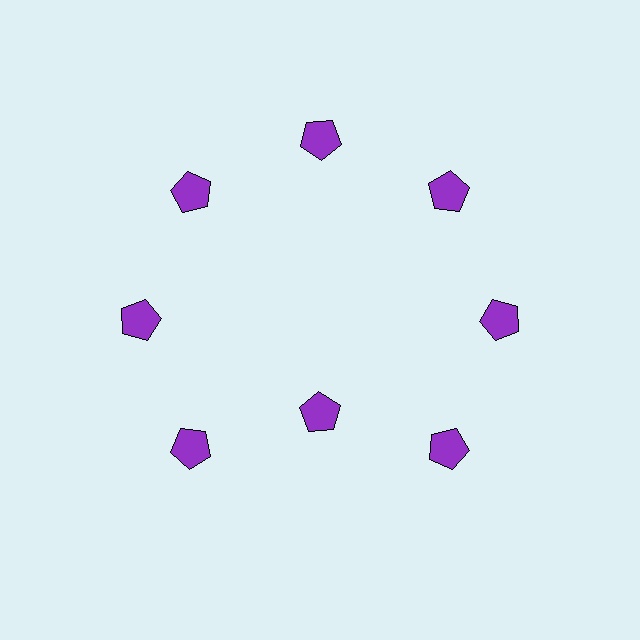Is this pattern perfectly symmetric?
No. The 8 purple pentagons are arranged in a ring, but one element near the 6 o'clock position is pulled inward toward the center, breaking the 8-fold rotational symmetry.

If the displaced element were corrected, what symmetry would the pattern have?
It would have 8-fold rotational symmetry — the pattern would map onto itself every 45 degrees.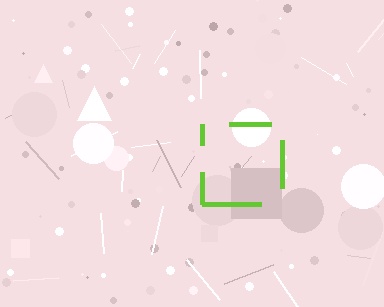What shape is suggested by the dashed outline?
The dashed outline suggests a square.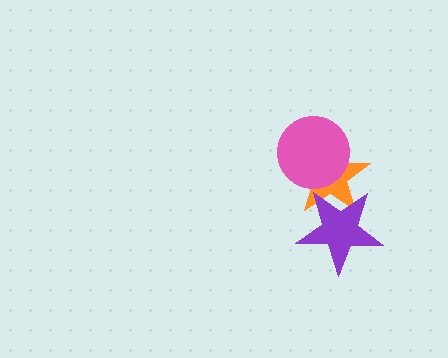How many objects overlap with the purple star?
1 object overlaps with the purple star.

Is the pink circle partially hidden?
No, no other shape covers it.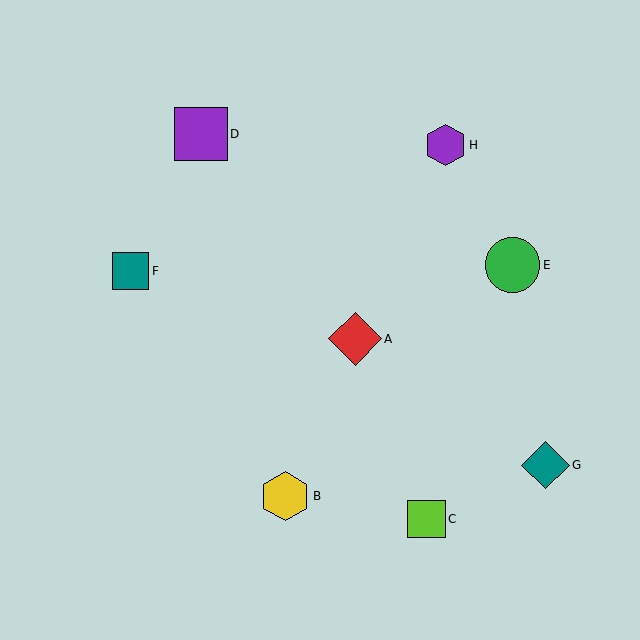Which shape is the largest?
The green circle (labeled E) is the largest.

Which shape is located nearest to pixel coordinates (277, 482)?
The yellow hexagon (labeled B) at (285, 496) is nearest to that location.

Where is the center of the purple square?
The center of the purple square is at (201, 134).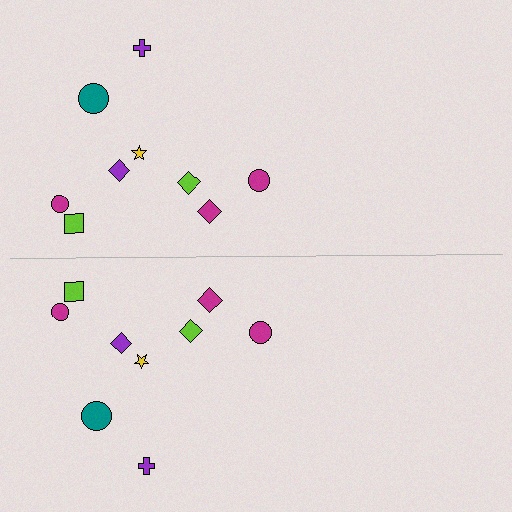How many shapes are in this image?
There are 18 shapes in this image.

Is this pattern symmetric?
Yes, this pattern has bilateral (reflection) symmetry.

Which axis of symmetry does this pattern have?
The pattern has a horizontal axis of symmetry running through the center of the image.